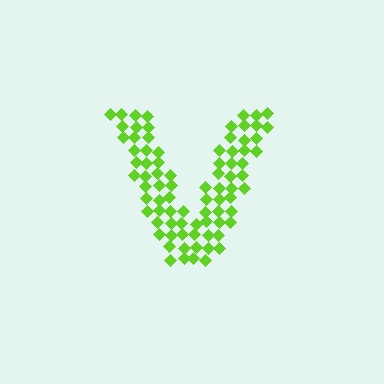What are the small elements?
The small elements are diamonds.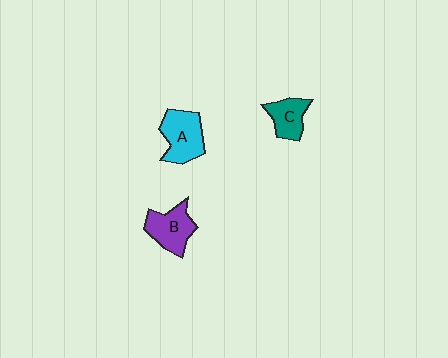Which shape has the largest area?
Shape A (cyan).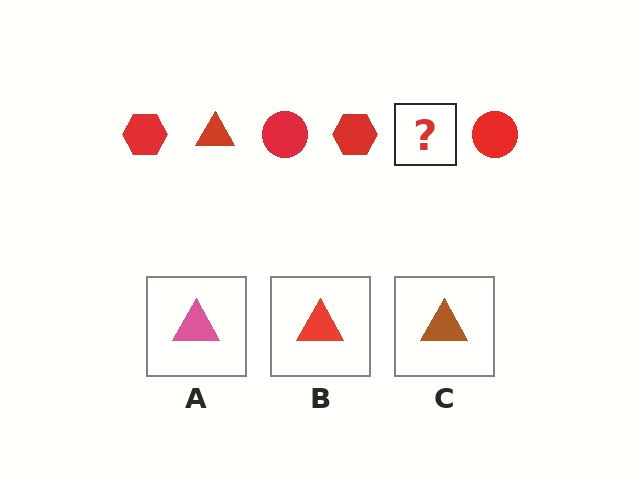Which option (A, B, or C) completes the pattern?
B.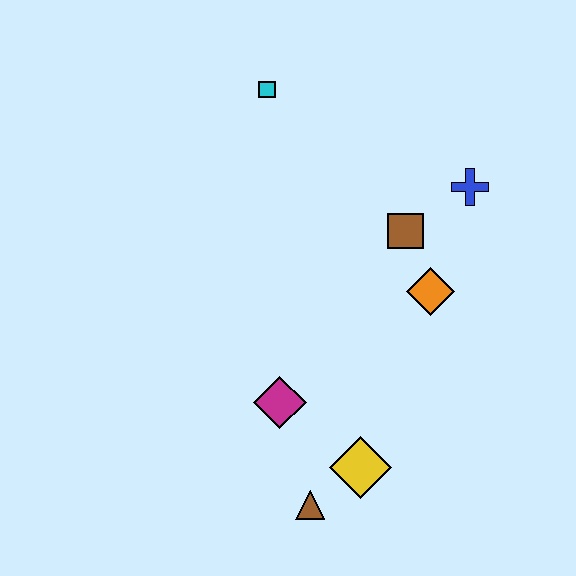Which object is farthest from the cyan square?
The brown triangle is farthest from the cyan square.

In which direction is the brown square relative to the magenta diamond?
The brown square is above the magenta diamond.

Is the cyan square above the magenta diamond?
Yes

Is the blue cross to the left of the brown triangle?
No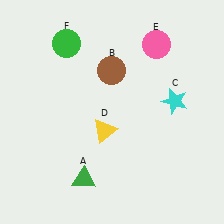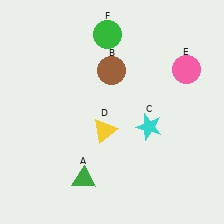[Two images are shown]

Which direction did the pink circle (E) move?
The pink circle (E) moved right.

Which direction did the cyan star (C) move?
The cyan star (C) moved left.